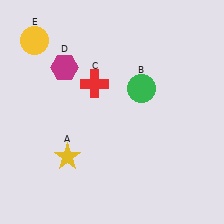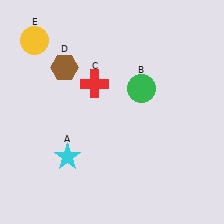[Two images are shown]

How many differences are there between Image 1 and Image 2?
There are 2 differences between the two images.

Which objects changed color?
A changed from yellow to cyan. D changed from magenta to brown.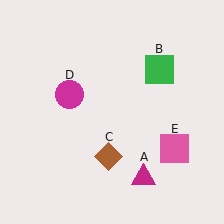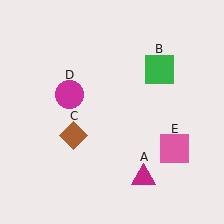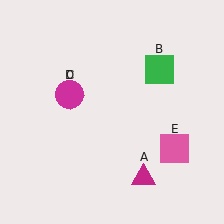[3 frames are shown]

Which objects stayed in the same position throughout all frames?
Magenta triangle (object A) and green square (object B) and magenta circle (object D) and pink square (object E) remained stationary.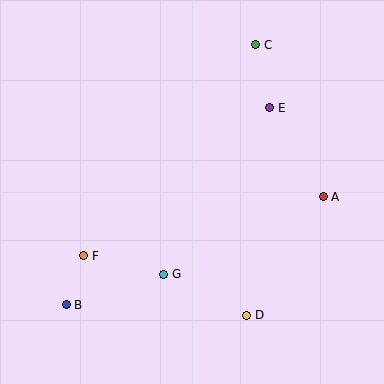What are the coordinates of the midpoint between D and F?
The midpoint between D and F is at (165, 285).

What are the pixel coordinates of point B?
Point B is at (66, 305).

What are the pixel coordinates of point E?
Point E is at (270, 108).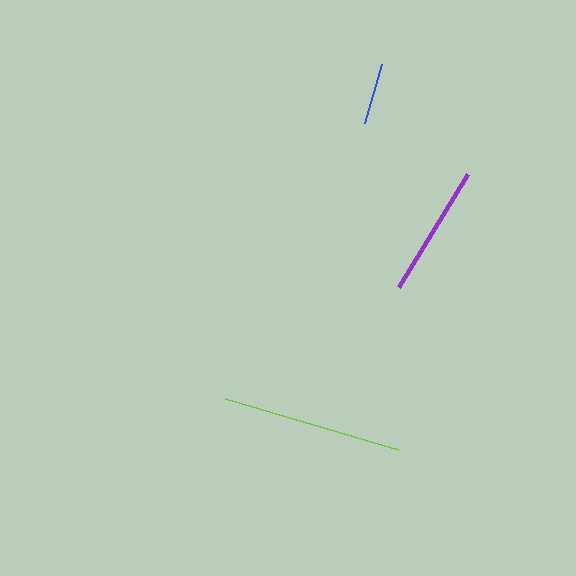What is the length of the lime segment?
The lime segment is approximately 180 pixels long.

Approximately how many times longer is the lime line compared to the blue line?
The lime line is approximately 2.9 times the length of the blue line.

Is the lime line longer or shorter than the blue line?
The lime line is longer than the blue line.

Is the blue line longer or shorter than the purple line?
The purple line is longer than the blue line.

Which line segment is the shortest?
The blue line is the shortest at approximately 61 pixels.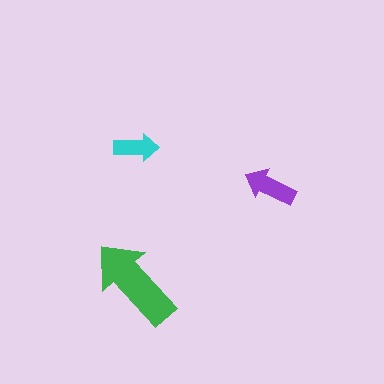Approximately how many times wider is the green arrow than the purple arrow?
About 2 times wider.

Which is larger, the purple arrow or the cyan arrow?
The purple one.